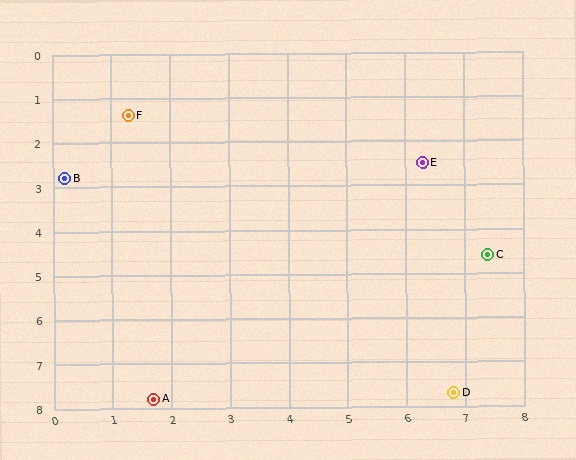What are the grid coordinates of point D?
Point D is at approximately (6.8, 7.7).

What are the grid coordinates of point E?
Point E is at approximately (6.3, 2.5).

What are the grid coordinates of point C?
Point C is at approximately (7.4, 4.6).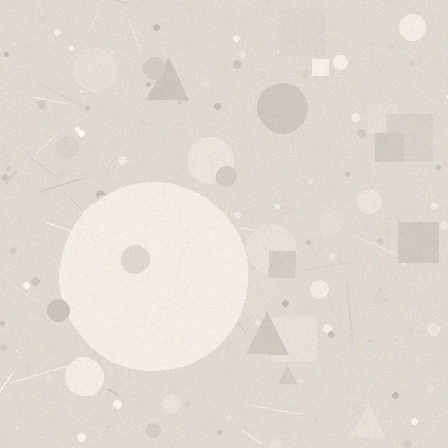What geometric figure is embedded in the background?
A circle is embedded in the background.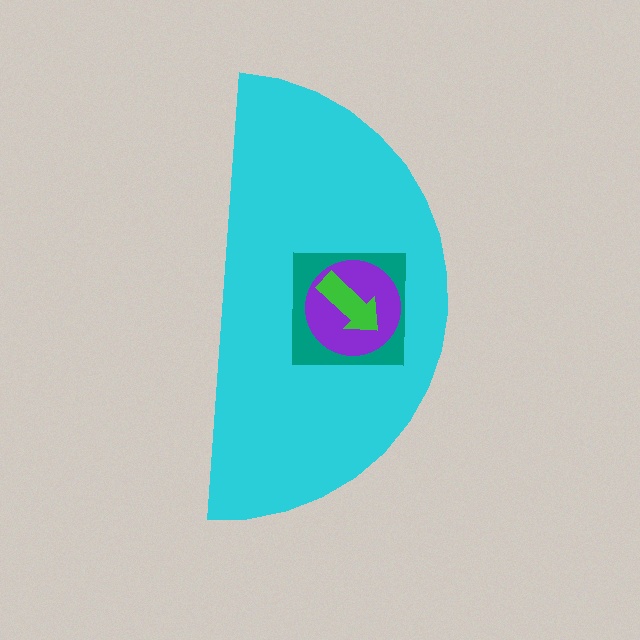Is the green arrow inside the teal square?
Yes.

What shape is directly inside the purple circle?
The green arrow.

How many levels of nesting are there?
4.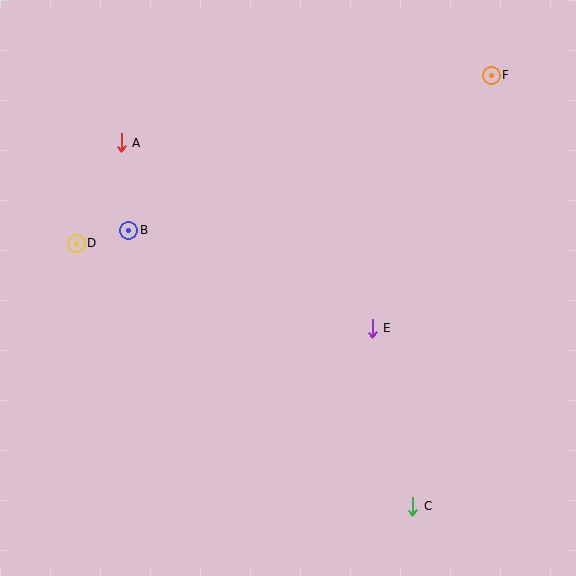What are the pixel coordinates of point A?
Point A is at (121, 143).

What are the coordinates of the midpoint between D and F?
The midpoint between D and F is at (284, 159).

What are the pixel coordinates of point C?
Point C is at (413, 506).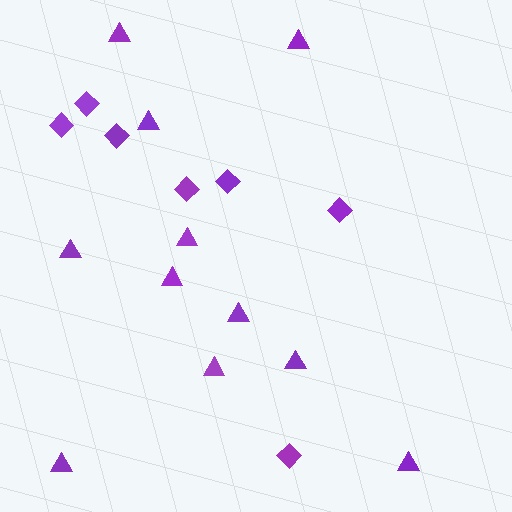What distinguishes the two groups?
There are 2 groups: one group of triangles (11) and one group of diamonds (7).